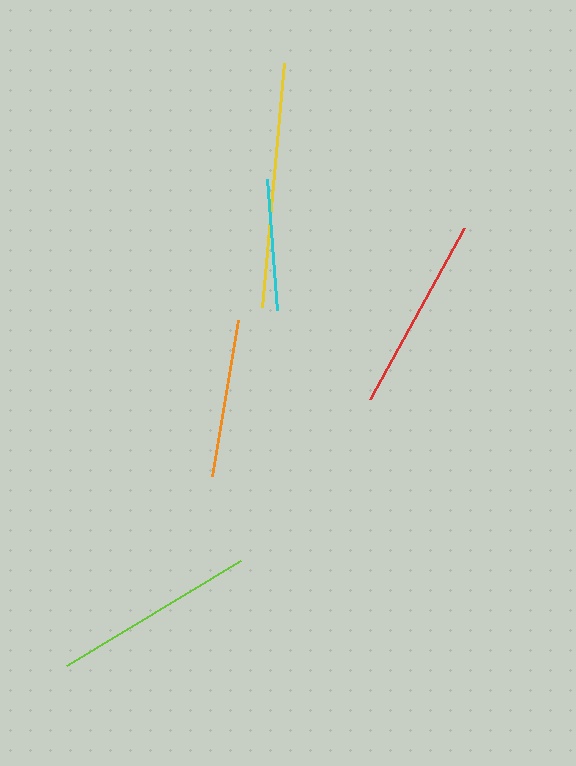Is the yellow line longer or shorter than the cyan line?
The yellow line is longer than the cyan line.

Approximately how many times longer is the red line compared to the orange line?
The red line is approximately 1.2 times the length of the orange line.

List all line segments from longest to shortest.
From longest to shortest: yellow, lime, red, orange, cyan.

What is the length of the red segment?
The red segment is approximately 195 pixels long.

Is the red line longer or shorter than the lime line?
The lime line is longer than the red line.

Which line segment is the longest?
The yellow line is the longest at approximately 245 pixels.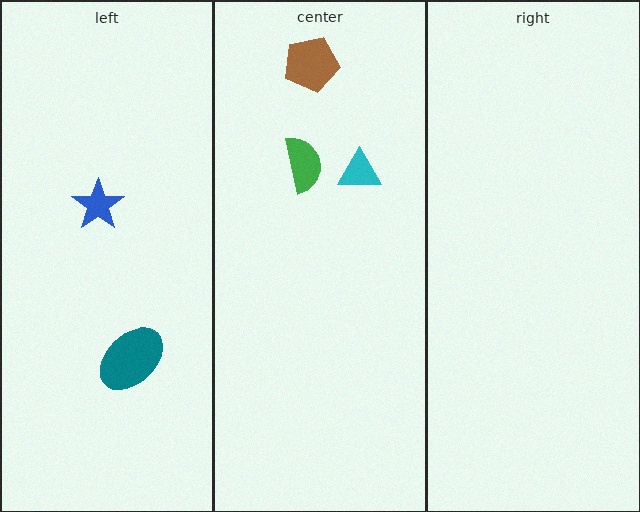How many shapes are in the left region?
2.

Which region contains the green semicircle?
The center region.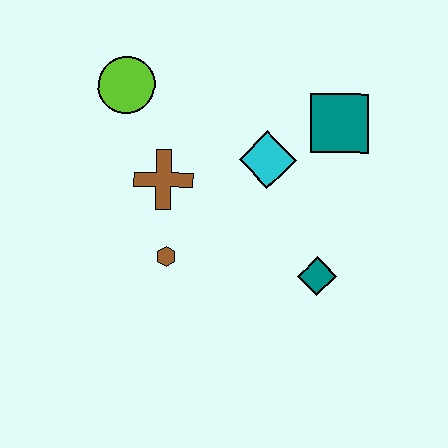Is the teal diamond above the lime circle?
No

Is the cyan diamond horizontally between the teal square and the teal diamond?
No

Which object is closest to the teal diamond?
The cyan diamond is closest to the teal diamond.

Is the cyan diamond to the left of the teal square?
Yes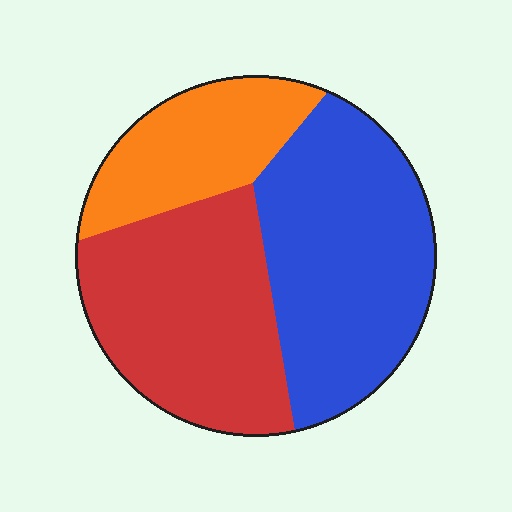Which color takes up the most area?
Blue, at roughly 40%.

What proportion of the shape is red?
Red takes up between a quarter and a half of the shape.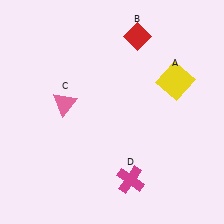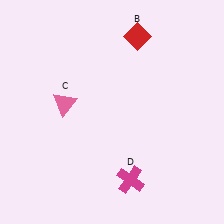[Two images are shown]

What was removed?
The yellow square (A) was removed in Image 2.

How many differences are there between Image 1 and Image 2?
There is 1 difference between the two images.